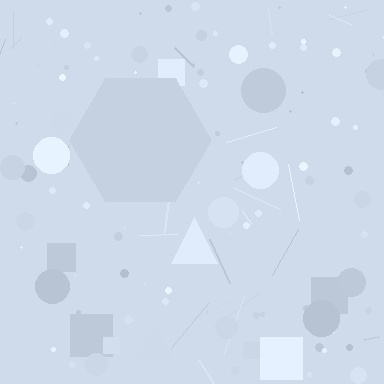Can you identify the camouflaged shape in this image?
The camouflaged shape is a hexagon.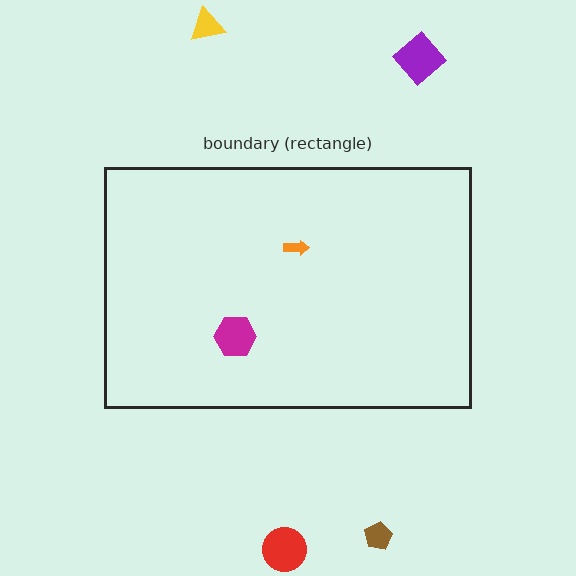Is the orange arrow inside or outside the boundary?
Inside.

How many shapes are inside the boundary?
2 inside, 4 outside.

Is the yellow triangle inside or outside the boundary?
Outside.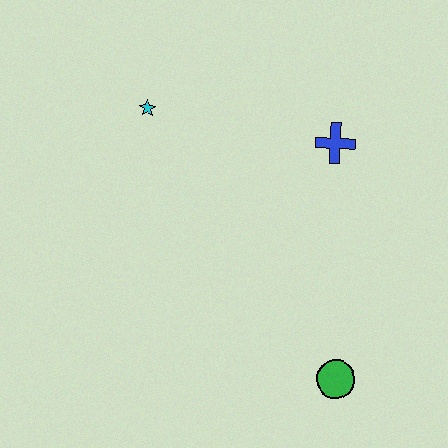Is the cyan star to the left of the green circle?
Yes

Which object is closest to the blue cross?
The cyan star is closest to the blue cross.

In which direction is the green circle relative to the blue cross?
The green circle is below the blue cross.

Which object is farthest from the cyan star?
The green circle is farthest from the cyan star.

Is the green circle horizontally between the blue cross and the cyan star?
No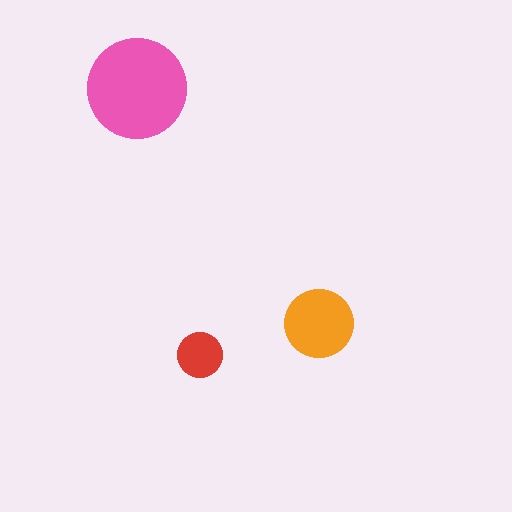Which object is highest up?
The pink circle is topmost.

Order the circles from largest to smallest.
the pink one, the orange one, the red one.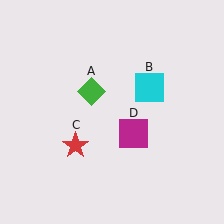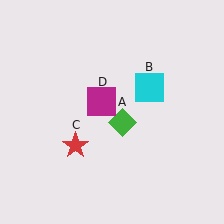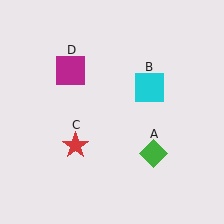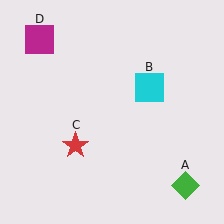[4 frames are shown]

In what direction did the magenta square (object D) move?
The magenta square (object D) moved up and to the left.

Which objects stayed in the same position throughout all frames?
Cyan square (object B) and red star (object C) remained stationary.